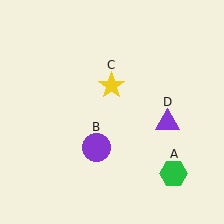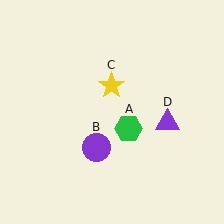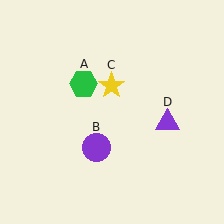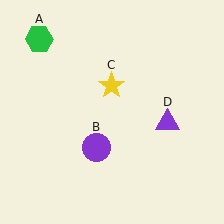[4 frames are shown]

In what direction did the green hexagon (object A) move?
The green hexagon (object A) moved up and to the left.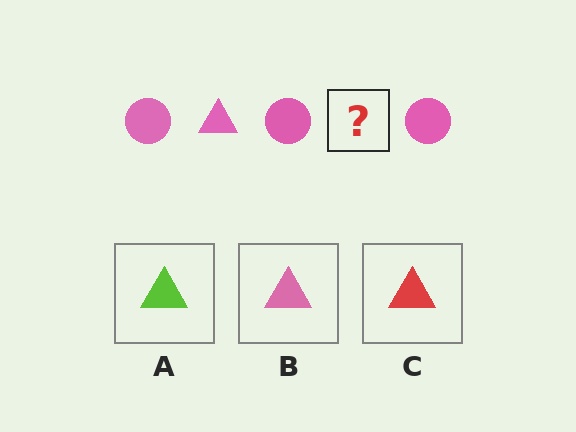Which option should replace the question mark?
Option B.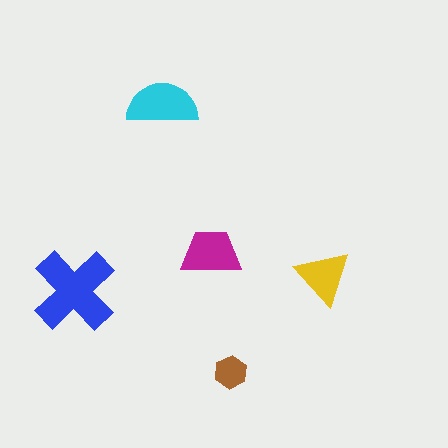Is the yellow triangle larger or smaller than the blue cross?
Smaller.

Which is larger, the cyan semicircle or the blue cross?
The blue cross.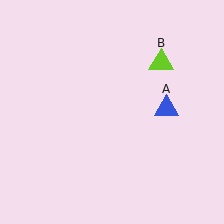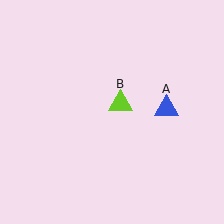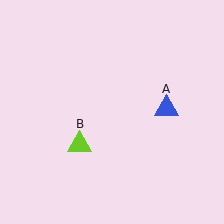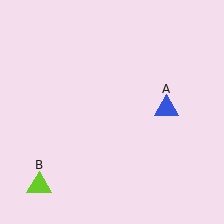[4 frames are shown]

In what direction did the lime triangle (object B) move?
The lime triangle (object B) moved down and to the left.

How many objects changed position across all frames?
1 object changed position: lime triangle (object B).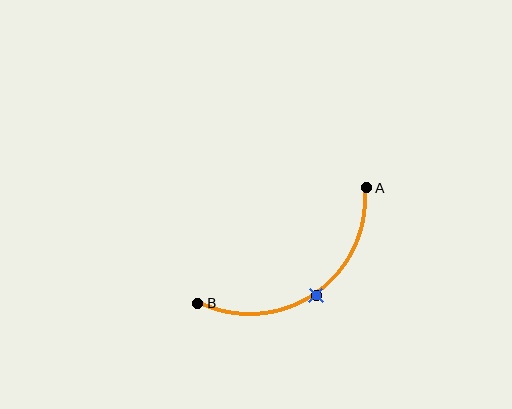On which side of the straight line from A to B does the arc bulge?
The arc bulges below and to the right of the straight line connecting A and B.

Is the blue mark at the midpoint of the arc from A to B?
Yes. The blue mark lies on the arc at equal arc-length from both A and B — it is the arc midpoint.